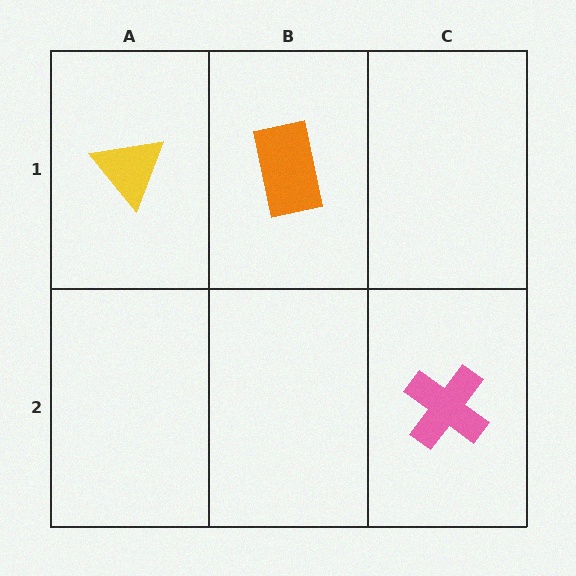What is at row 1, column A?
A yellow triangle.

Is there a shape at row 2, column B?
No, that cell is empty.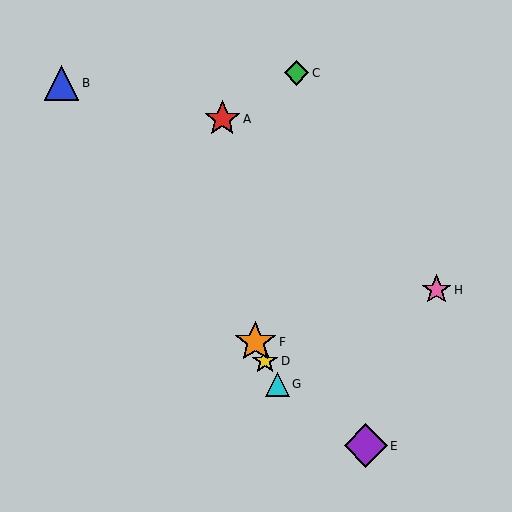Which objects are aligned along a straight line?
Objects D, F, G are aligned along a straight line.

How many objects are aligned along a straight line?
3 objects (D, F, G) are aligned along a straight line.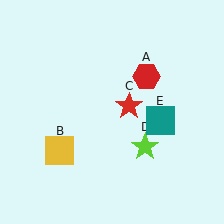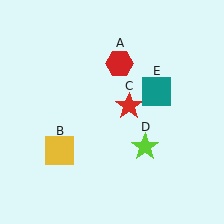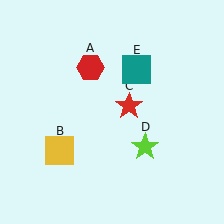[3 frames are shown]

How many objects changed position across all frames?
2 objects changed position: red hexagon (object A), teal square (object E).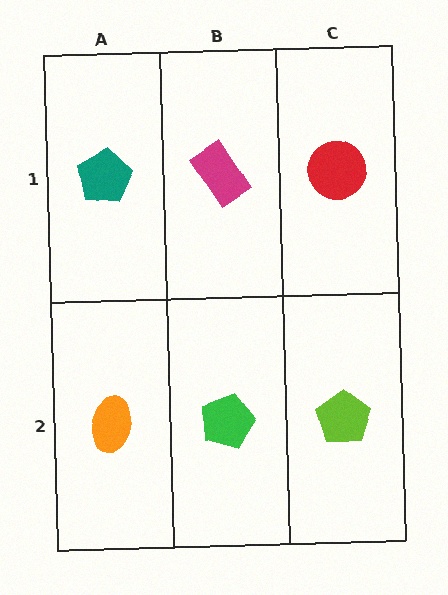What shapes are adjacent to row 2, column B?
A magenta rectangle (row 1, column B), an orange ellipse (row 2, column A), a lime pentagon (row 2, column C).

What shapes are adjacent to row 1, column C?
A lime pentagon (row 2, column C), a magenta rectangle (row 1, column B).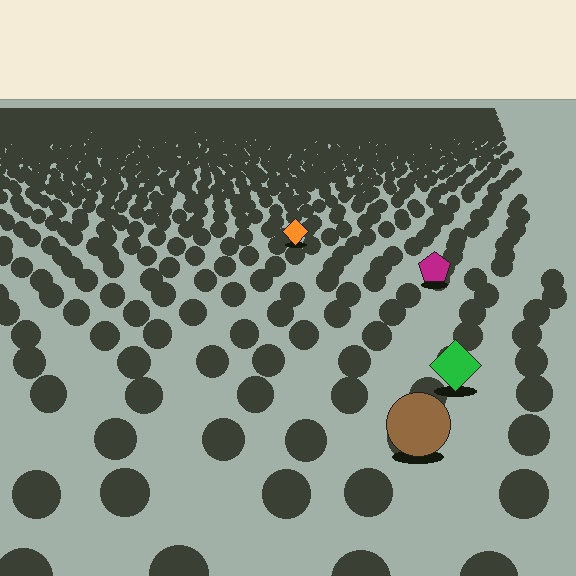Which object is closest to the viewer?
The brown circle is closest. The texture marks near it are larger and more spread out.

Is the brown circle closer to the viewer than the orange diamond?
Yes. The brown circle is closer — you can tell from the texture gradient: the ground texture is coarser near it.